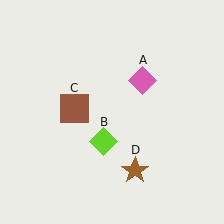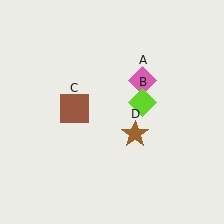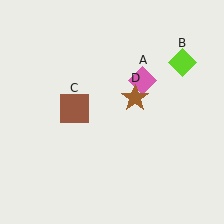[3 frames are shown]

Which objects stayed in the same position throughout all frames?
Pink diamond (object A) and brown square (object C) remained stationary.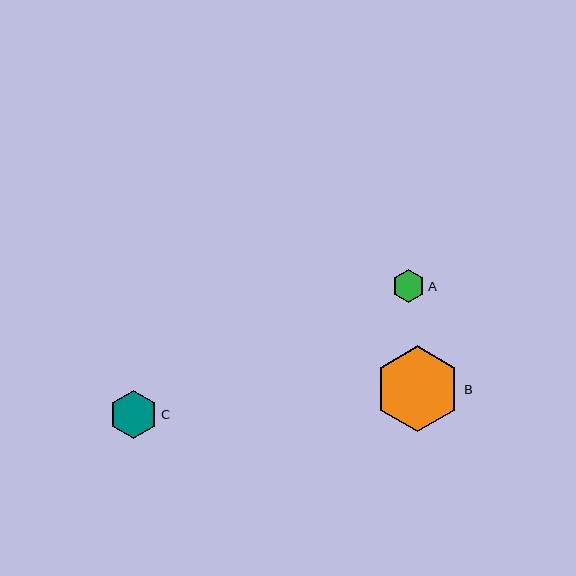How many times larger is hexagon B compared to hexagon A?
Hexagon B is approximately 2.6 times the size of hexagon A.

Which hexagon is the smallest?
Hexagon A is the smallest with a size of approximately 33 pixels.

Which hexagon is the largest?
Hexagon B is the largest with a size of approximately 86 pixels.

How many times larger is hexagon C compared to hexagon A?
Hexagon C is approximately 1.4 times the size of hexagon A.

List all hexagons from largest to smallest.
From largest to smallest: B, C, A.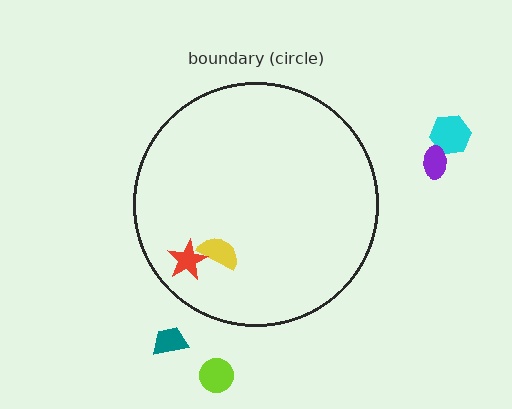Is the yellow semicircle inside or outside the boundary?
Inside.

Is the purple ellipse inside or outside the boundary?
Outside.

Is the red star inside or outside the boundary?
Inside.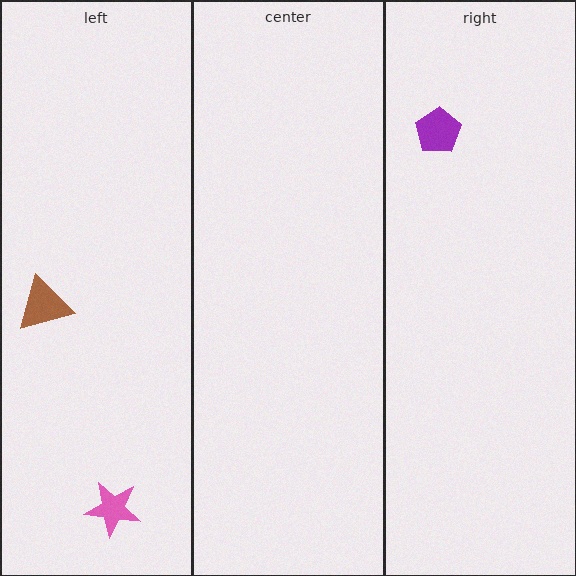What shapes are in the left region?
The brown triangle, the pink star.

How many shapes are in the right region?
1.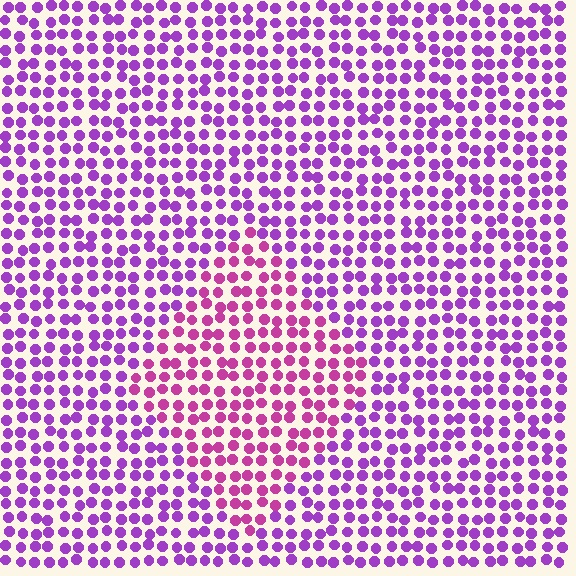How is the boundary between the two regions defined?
The boundary is defined purely by a slight shift in hue (about 32 degrees). Spacing, size, and orientation are identical on both sides.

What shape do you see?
I see a diamond.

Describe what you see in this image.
The image is filled with small purple elements in a uniform arrangement. A diamond-shaped region is visible where the elements are tinted to a slightly different hue, forming a subtle color boundary.